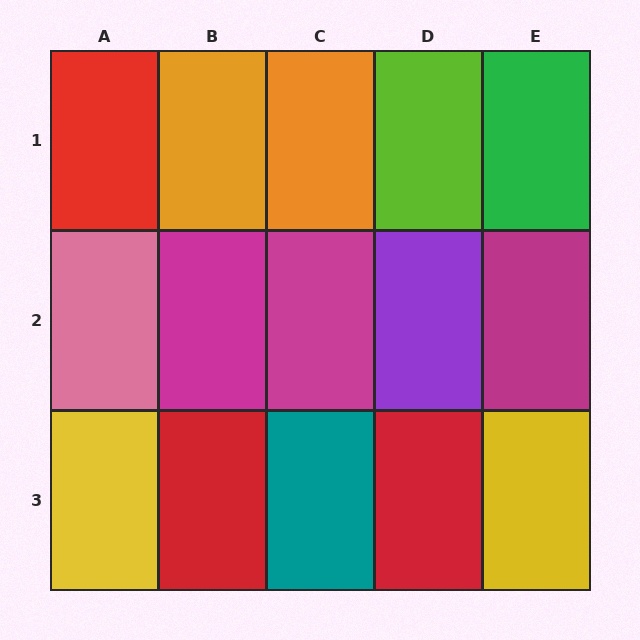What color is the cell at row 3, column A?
Yellow.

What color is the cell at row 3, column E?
Yellow.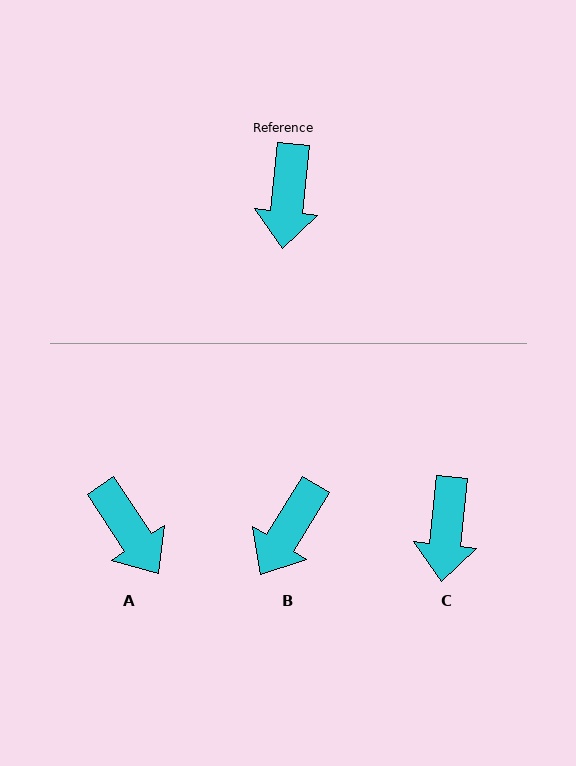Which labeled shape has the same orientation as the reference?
C.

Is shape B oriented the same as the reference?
No, it is off by about 26 degrees.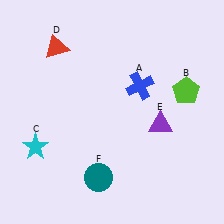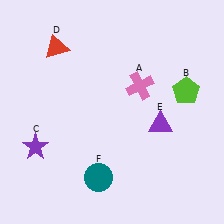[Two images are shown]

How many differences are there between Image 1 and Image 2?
There are 2 differences between the two images.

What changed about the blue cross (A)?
In Image 1, A is blue. In Image 2, it changed to pink.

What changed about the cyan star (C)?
In Image 1, C is cyan. In Image 2, it changed to purple.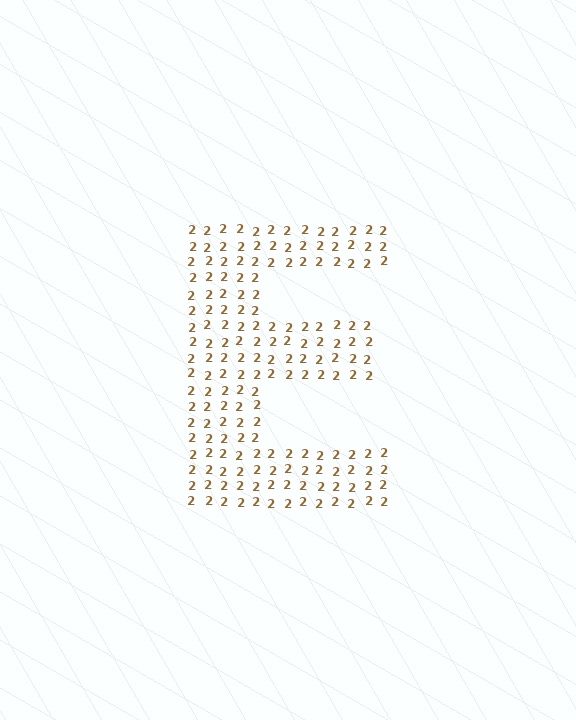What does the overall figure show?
The overall figure shows the letter E.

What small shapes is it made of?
It is made of small digit 2's.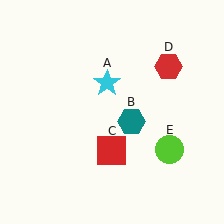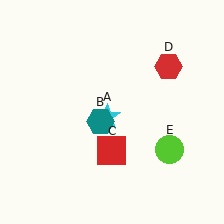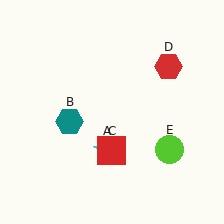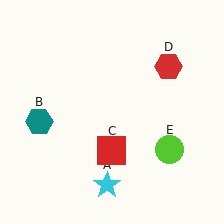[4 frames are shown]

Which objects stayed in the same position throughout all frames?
Red square (object C) and red hexagon (object D) and lime circle (object E) remained stationary.